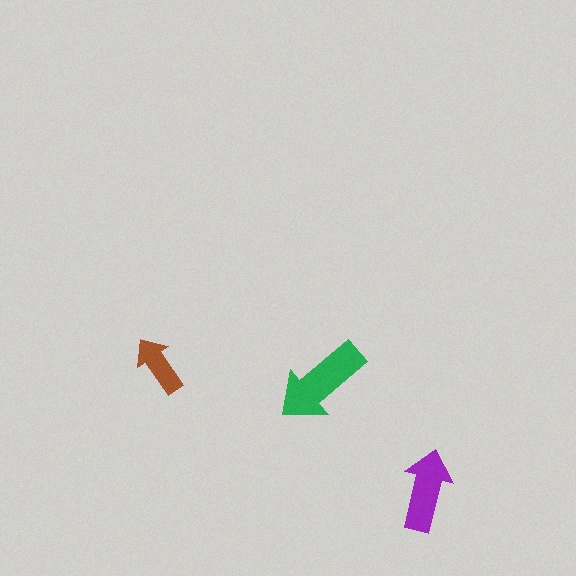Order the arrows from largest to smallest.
the green one, the purple one, the brown one.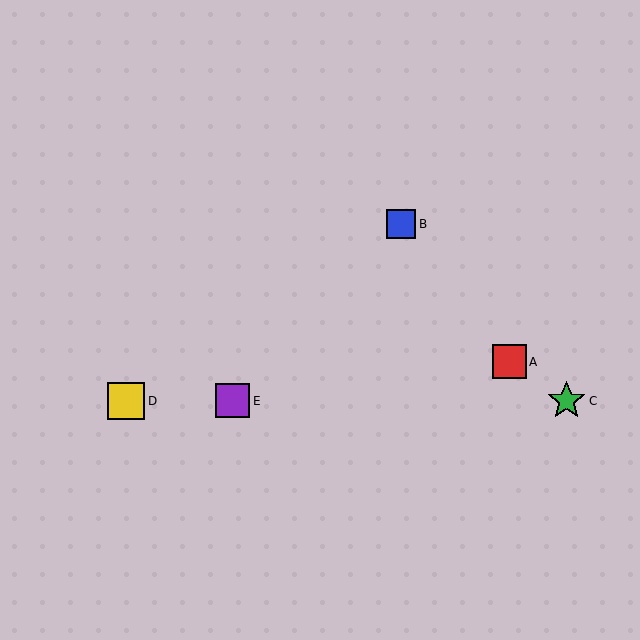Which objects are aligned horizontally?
Objects C, D, E are aligned horizontally.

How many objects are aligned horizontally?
3 objects (C, D, E) are aligned horizontally.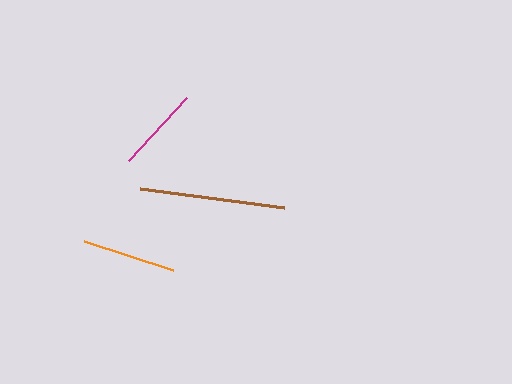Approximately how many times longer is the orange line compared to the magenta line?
The orange line is approximately 1.1 times the length of the magenta line.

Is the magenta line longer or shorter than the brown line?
The brown line is longer than the magenta line.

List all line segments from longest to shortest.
From longest to shortest: brown, orange, magenta.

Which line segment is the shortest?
The magenta line is the shortest at approximately 86 pixels.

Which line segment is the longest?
The brown line is the longest at approximately 146 pixels.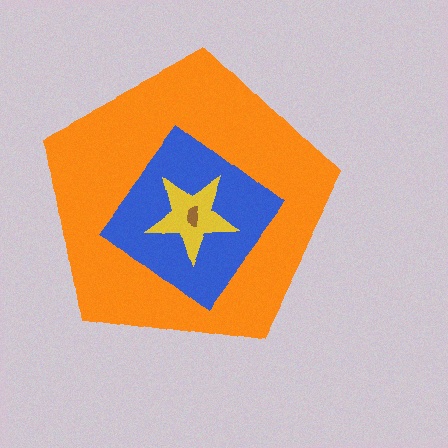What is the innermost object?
The brown semicircle.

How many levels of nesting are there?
4.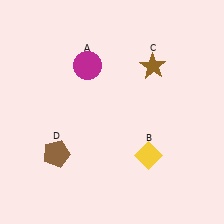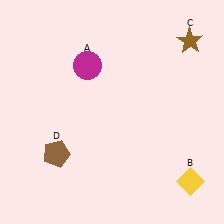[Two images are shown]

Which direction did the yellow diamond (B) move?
The yellow diamond (B) moved right.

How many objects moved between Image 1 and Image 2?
2 objects moved between the two images.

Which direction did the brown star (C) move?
The brown star (C) moved right.